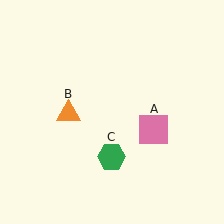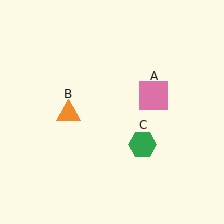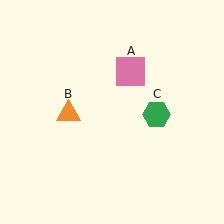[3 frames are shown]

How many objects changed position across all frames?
2 objects changed position: pink square (object A), green hexagon (object C).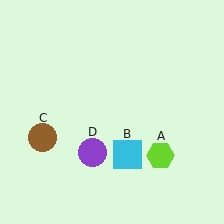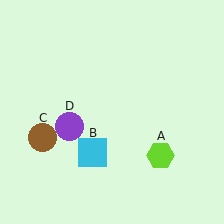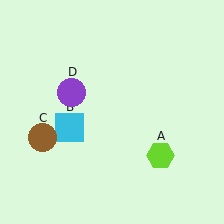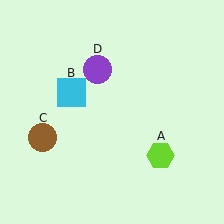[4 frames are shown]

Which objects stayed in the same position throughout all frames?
Lime hexagon (object A) and brown circle (object C) remained stationary.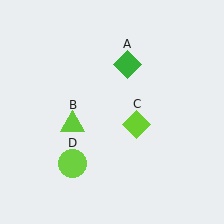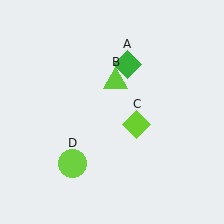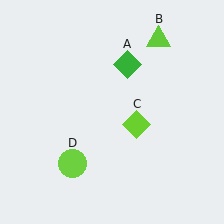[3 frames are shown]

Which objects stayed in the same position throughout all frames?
Green diamond (object A) and lime diamond (object C) and lime circle (object D) remained stationary.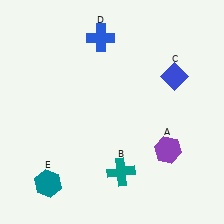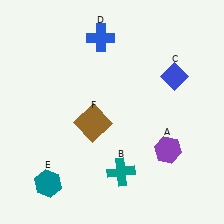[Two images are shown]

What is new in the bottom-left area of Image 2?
A brown square (F) was added in the bottom-left area of Image 2.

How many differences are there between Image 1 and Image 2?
There is 1 difference between the two images.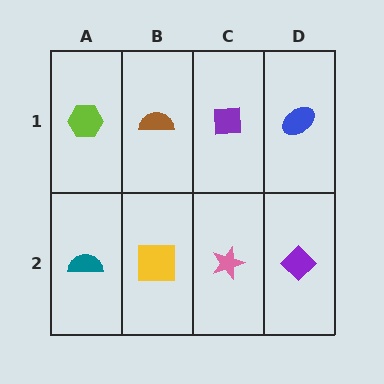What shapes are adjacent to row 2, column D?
A blue ellipse (row 1, column D), a pink star (row 2, column C).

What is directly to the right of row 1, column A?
A brown semicircle.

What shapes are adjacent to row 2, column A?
A lime hexagon (row 1, column A), a yellow square (row 2, column B).